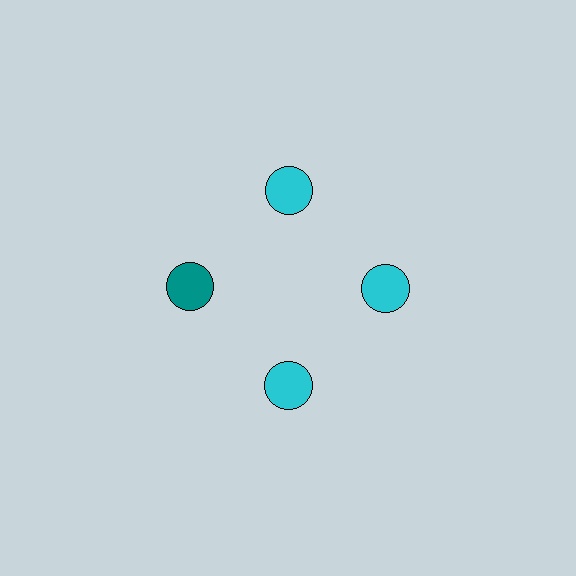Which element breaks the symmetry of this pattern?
The teal circle at roughly the 9 o'clock position breaks the symmetry. All other shapes are cyan circles.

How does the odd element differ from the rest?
It has a different color: teal instead of cyan.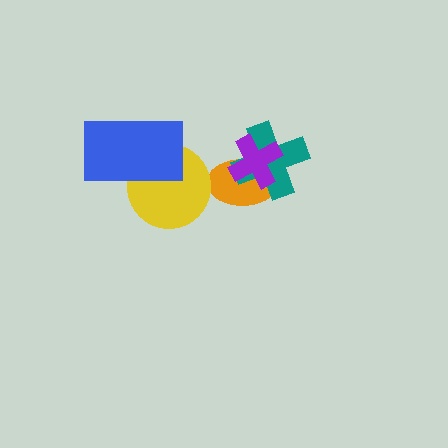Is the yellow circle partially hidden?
Yes, it is partially covered by another shape.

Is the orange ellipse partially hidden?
Yes, it is partially covered by another shape.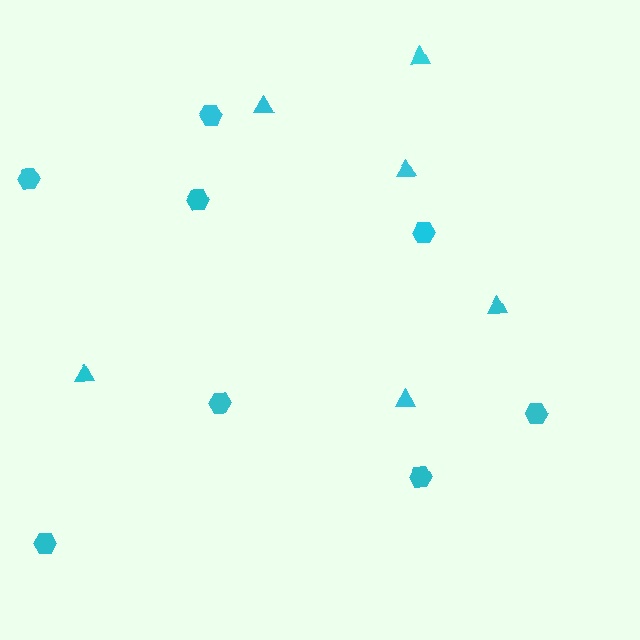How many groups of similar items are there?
There are 2 groups: one group of triangles (6) and one group of hexagons (8).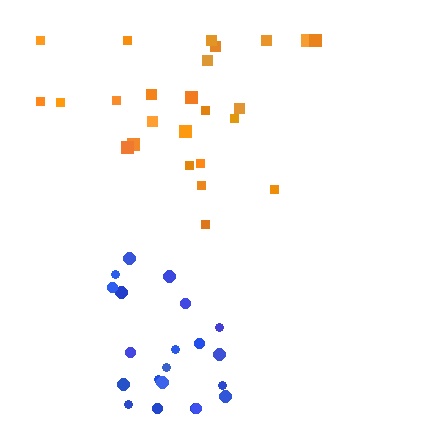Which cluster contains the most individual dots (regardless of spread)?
Orange (25).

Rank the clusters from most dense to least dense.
blue, orange.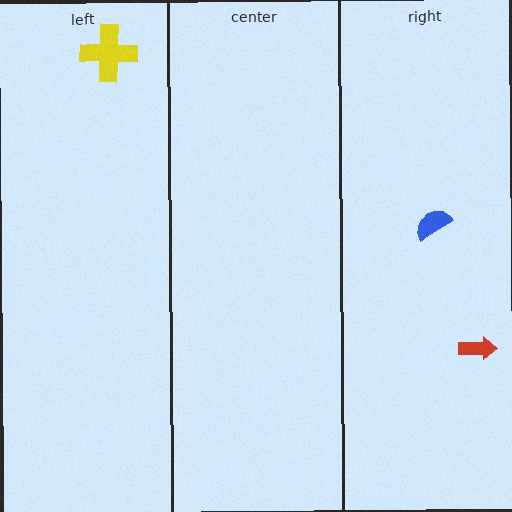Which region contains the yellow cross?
The left region.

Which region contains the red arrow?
The right region.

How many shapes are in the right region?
2.